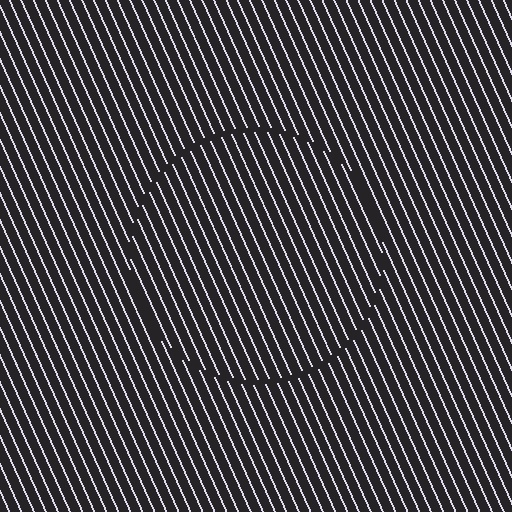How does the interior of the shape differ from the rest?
The interior of the shape contains the same grating, shifted by half a period — the contour is defined by the phase discontinuity where line-ends from the inner and outer gratings abut.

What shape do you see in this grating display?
An illusory circle. The interior of the shape contains the same grating, shifted by half a period — the contour is defined by the phase discontinuity where line-ends from the inner and outer gratings abut.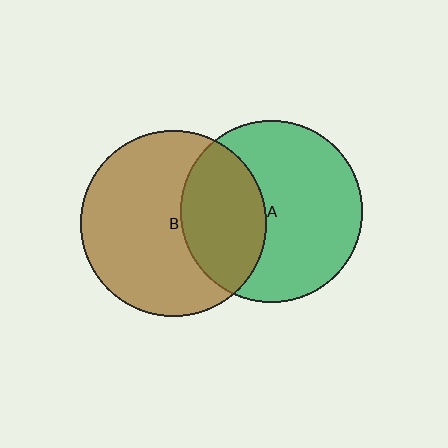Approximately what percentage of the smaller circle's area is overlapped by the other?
Approximately 35%.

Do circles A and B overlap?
Yes.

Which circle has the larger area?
Circle B (brown).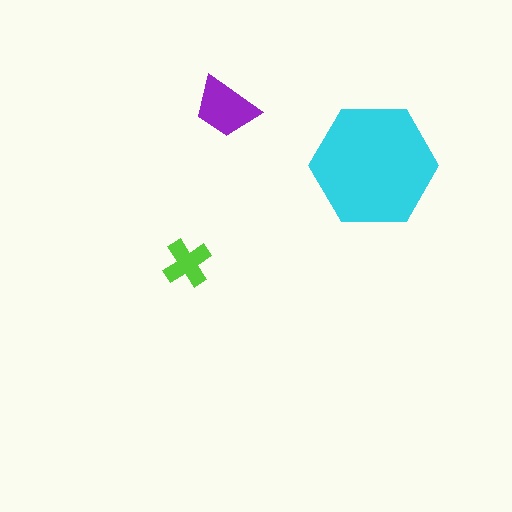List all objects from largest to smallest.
The cyan hexagon, the purple trapezoid, the lime cross.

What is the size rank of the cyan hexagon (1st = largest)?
1st.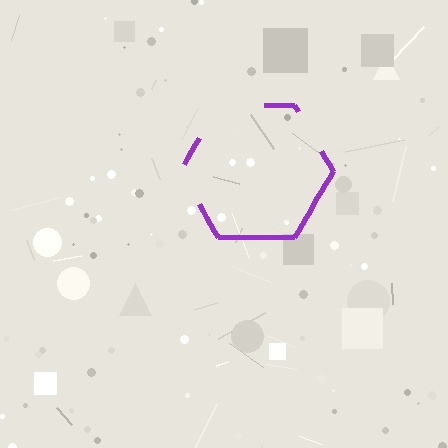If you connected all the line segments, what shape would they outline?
They would outline a hexagon.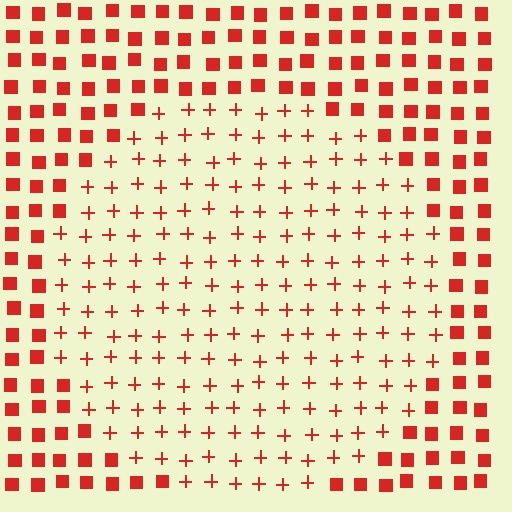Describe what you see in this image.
The image is filled with small red elements arranged in a uniform grid. A circle-shaped region contains plus signs, while the surrounding area contains squares. The boundary is defined purely by the change in element shape.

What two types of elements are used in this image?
The image uses plus signs inside the circle region and squares outside it.